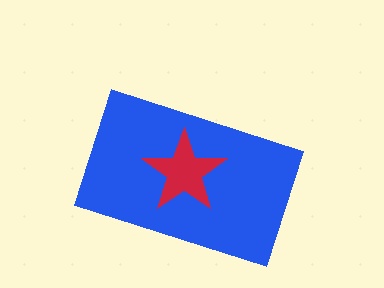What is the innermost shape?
The red star.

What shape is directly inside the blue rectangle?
The red star.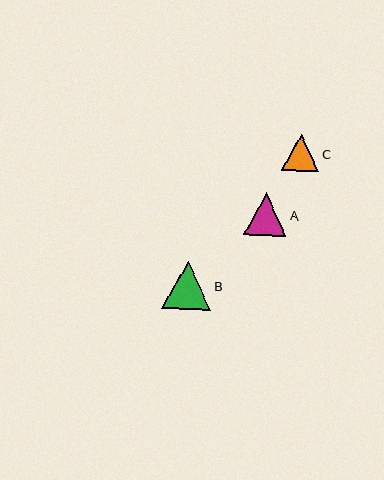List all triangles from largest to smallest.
From largest to smallest: B, A, C.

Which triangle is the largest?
Triangle B is the largest with a size of approximately 49 pixels.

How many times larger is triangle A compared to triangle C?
Triangle A is approximately 1.2 times the size of triangle C.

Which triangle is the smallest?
Triangle C is the smallest with a size of approximately 37 pixels.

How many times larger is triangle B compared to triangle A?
Triangle B is approximately 1.1 times the size of triangle A.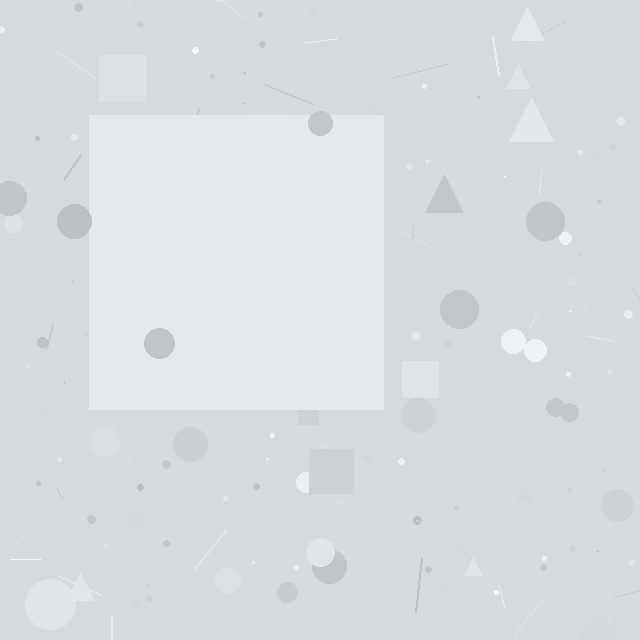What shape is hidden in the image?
A square is hidden in the image.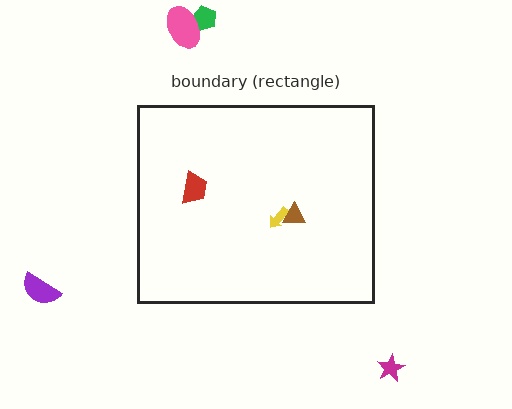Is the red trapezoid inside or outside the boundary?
Inside.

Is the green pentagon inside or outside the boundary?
Outside.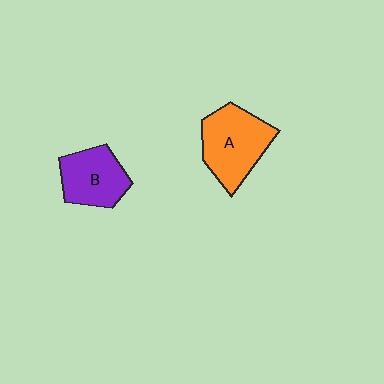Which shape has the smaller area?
Shape B (purple).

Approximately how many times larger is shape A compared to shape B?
Approximately 1.3 times.